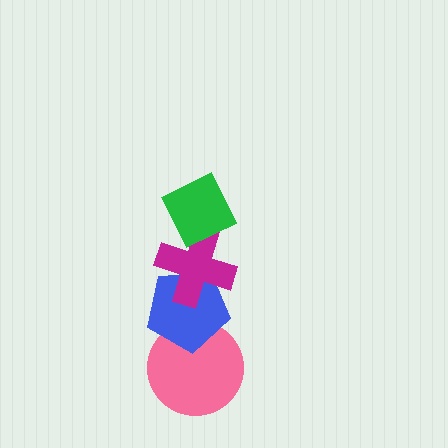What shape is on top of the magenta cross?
The green diamond is on top of the magenta cross.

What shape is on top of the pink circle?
The blue pentagon is on top of the pink circle.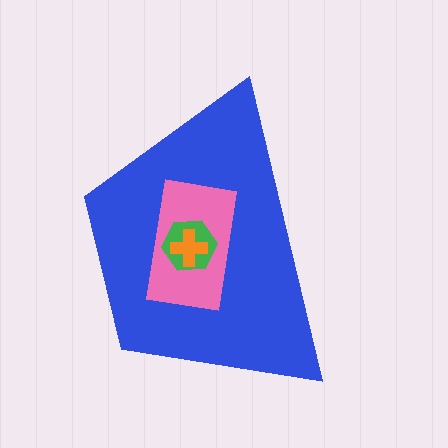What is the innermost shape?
The orange cross.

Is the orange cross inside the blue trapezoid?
Yes.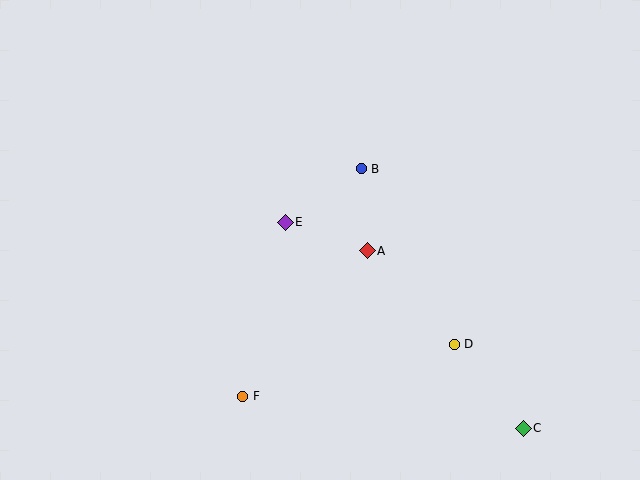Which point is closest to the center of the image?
Point E at (285, 223) is closest to the center.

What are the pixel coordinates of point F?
Point F is at (242, 396).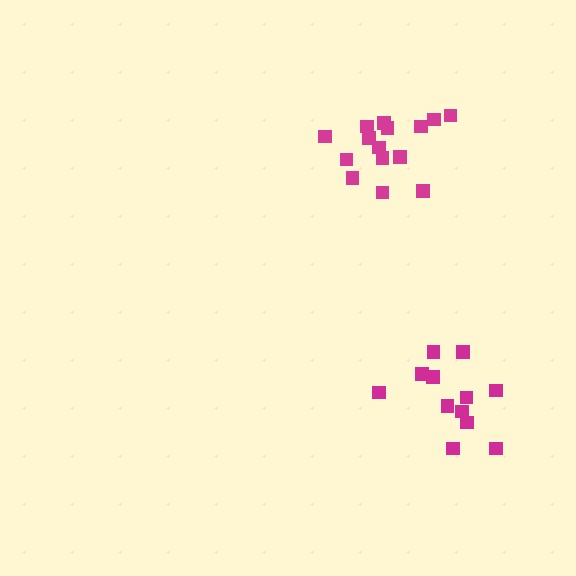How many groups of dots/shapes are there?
There are 2 groups.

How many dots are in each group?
Group 1: 15 dots, Group 2: 12 dots (27 total).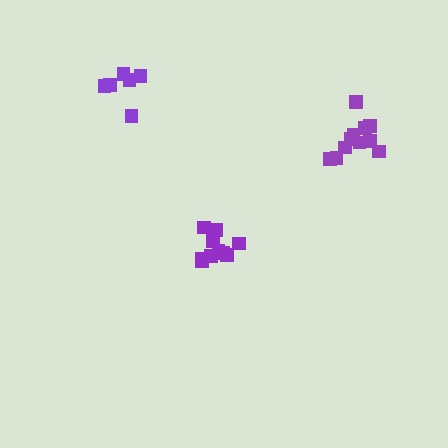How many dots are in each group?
Group 1: 10 dots, Group 2: 11 dots, Group 3: 6 dots (27 total).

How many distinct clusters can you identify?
There are 3 distinct clusters.